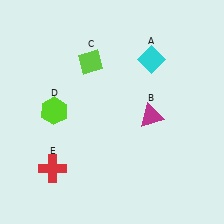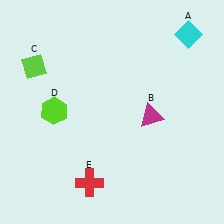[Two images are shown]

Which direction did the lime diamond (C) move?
The lime diamond (C) moved left.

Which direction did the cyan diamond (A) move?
The cyan diamond (A) moved right.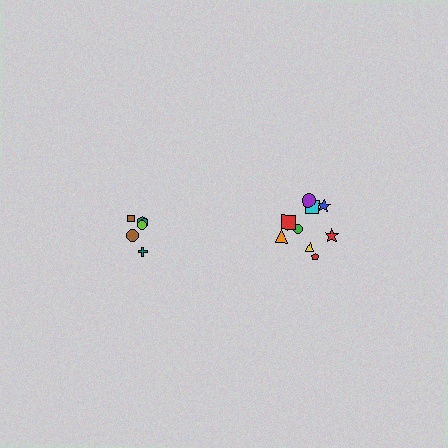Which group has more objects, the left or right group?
The right group.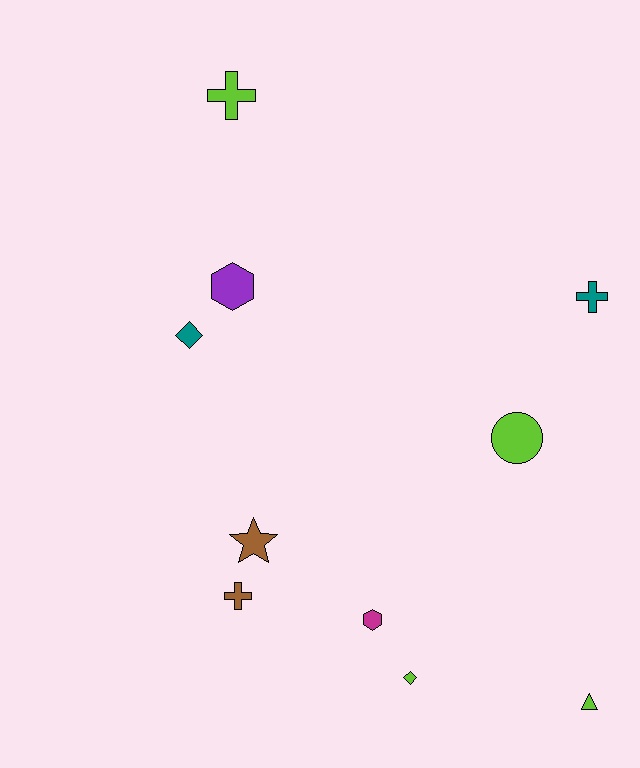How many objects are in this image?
There are 10 objects.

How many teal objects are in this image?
There are 2 teal objects.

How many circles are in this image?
There is 1 circle.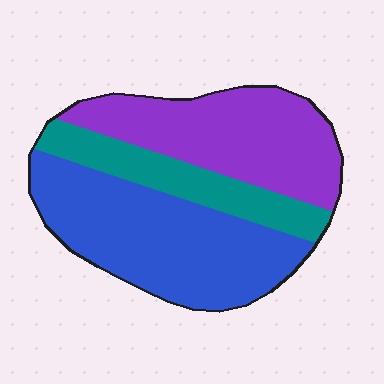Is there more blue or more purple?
Blue.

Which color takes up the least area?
Teal, at roughly 20%.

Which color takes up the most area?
Blue, at roughly 45%.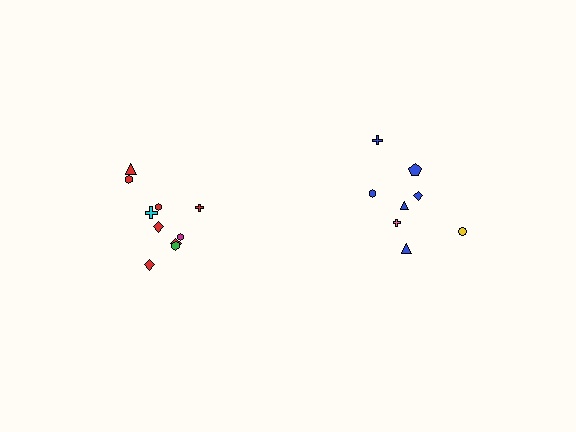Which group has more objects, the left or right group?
The left group.